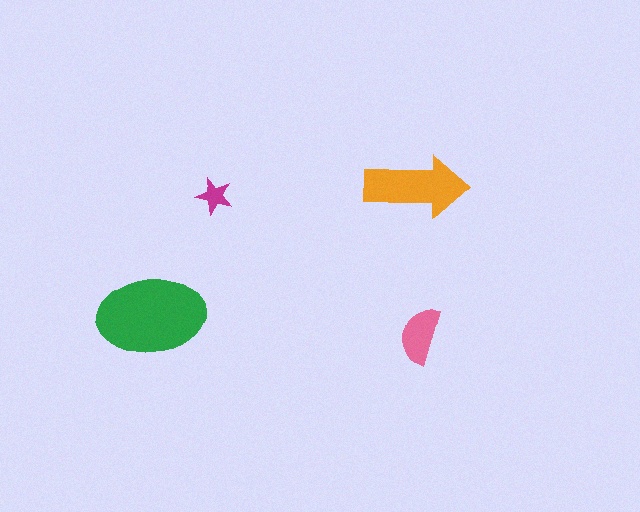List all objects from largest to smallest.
The green ellipse, the orange arrow, the pink semicircle, the magenta star.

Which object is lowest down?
The pink semicircle is bottommost.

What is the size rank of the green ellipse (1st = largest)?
1st.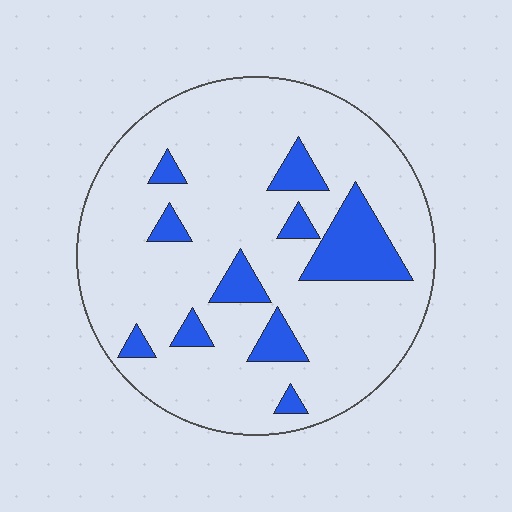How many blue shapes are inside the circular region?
10.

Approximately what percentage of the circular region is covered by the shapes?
Approximately 15%.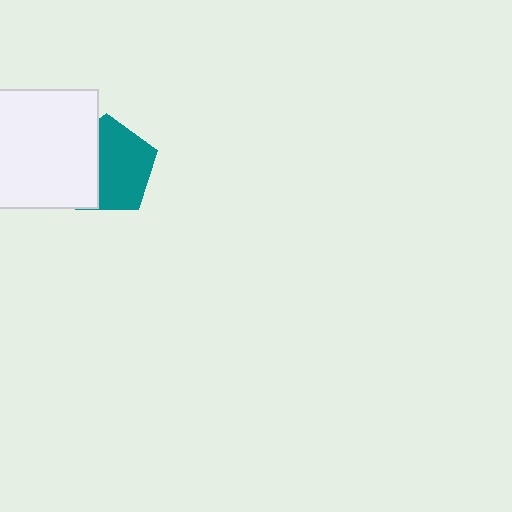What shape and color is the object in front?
The object in front is a white square.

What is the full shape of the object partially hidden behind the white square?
The partially hidden object is a teal pentagon.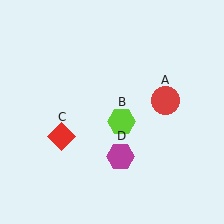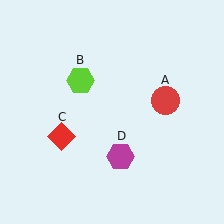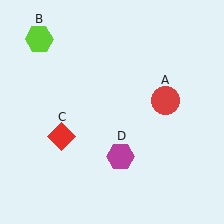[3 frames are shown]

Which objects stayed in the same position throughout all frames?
Red circle (object A) and red diamond (object C) and magenta hexagon (object D) remained stationary.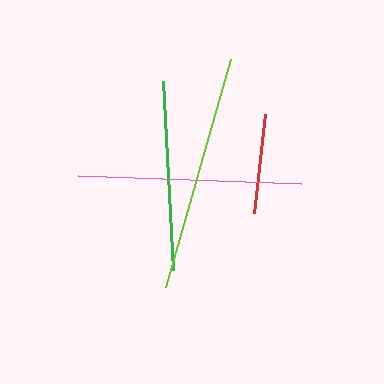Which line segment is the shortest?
The red line is the shortest at approximately 99 pixels.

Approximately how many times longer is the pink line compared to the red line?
The pink line is approximately 2.2 times the length of the red line.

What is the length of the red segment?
The red segment is approximately 99 pixels long.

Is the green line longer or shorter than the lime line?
The lime line is longer than the green line.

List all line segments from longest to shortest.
From longest to shortest: lime, pink, green, red.